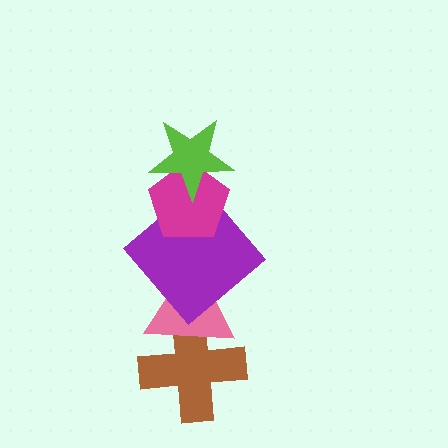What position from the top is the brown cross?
The brown cross is 5th from the top.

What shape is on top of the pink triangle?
The purple diamond is on top of the pink triangle.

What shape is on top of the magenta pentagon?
The lime star is on top of the magenta pentagon.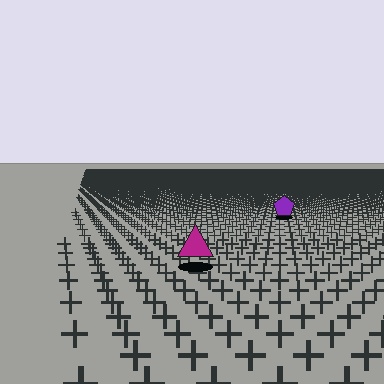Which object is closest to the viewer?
The magenta triangle is closest. The texture marks near it are larger and more spread out.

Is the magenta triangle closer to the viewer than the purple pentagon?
Yes. The magenta triangle is closer — you can tell from the texture gradient: the ground texture is coarser near it.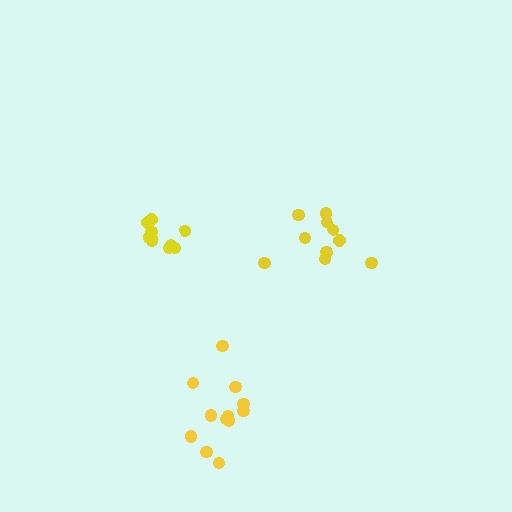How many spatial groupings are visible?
There are 3 spatial groupings.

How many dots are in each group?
Group 1: 10 dots, Group 2: 10 dots, Group 3: 12 dots (32 total).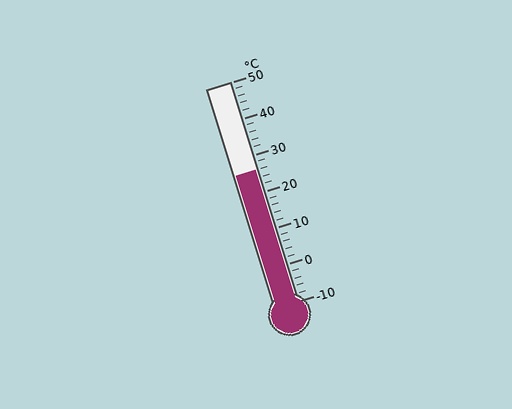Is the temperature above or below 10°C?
The temperature is above 10°C.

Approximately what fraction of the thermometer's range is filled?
The thermometer is filled to approximately 60% of its range.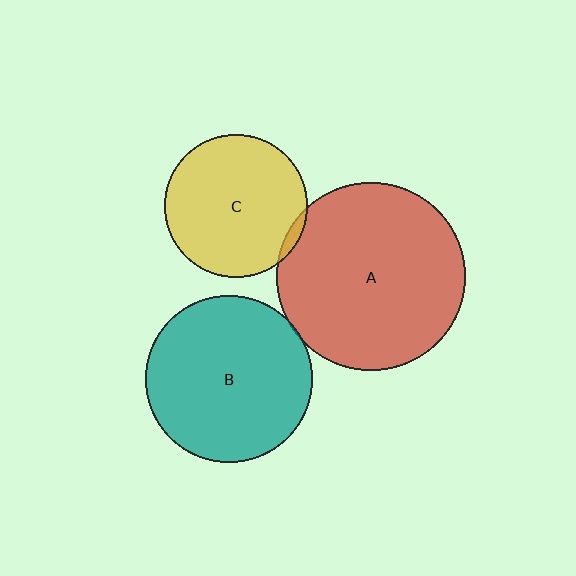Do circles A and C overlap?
Yes.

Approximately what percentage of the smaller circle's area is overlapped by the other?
Approximately 5%.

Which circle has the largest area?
Circle A (red).